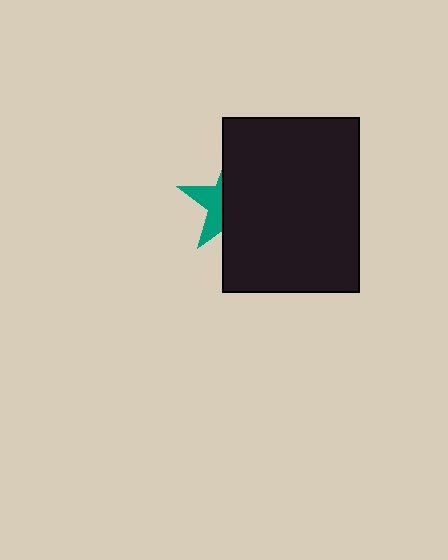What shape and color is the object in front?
The object in front is a black rectangle.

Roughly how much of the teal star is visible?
A small part of it is visible (roughly 35%).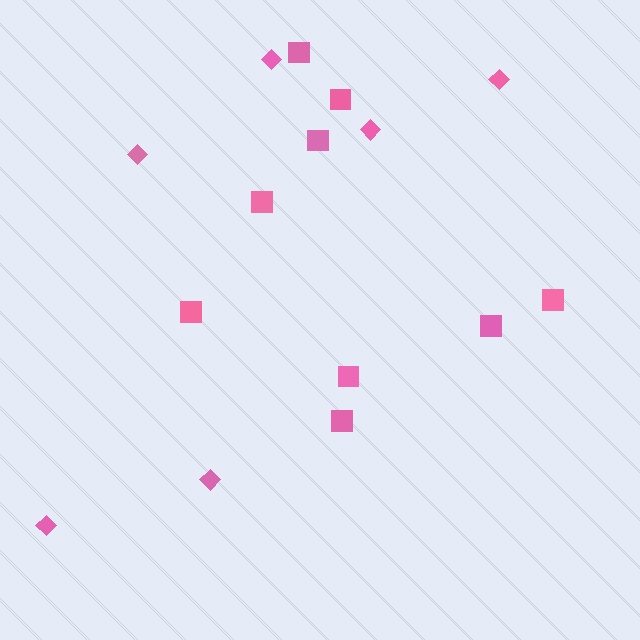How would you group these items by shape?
There are 2 groups: one group of diamonds (6) and one group of squares (9).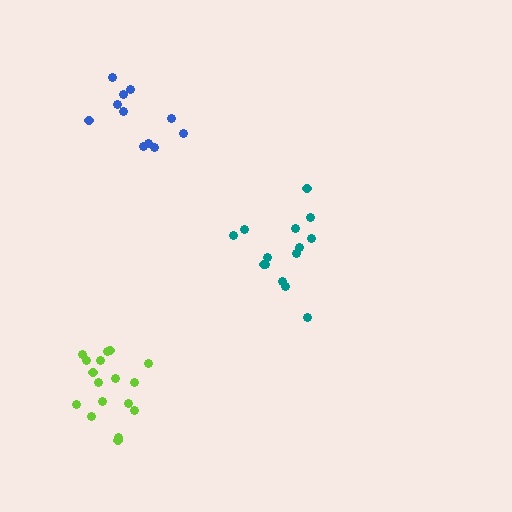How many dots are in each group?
Group 1: 11 dots, Group 2: 17 dots, Group 3: 14 dots (42 total).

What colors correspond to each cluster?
The clusters are colored: blue, lime, teal.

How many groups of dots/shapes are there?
There are 3 groups.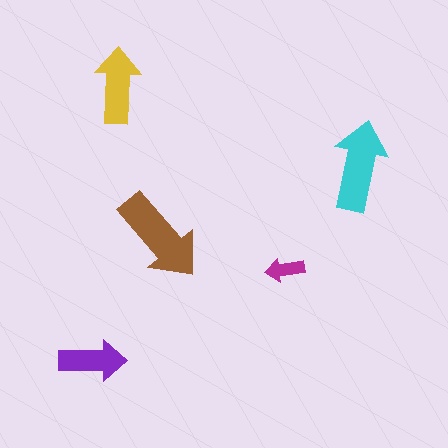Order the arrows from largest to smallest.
the brown one, the cyan one, the yellow one, the purple one, the magenta one.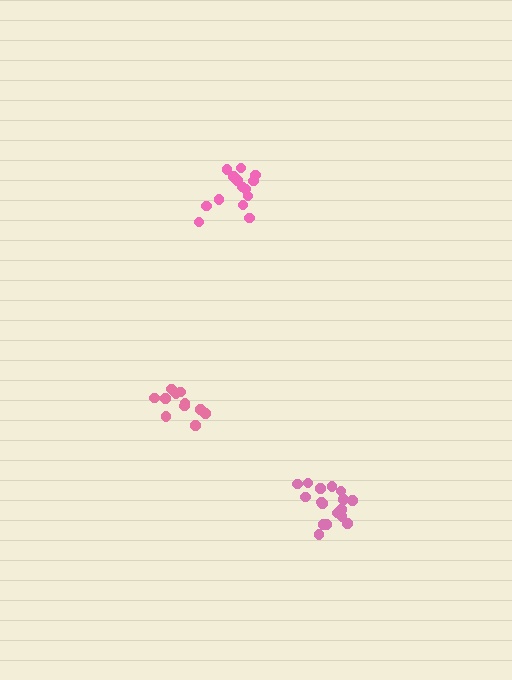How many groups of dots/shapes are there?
There are 3 groups.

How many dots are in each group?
Group 1: 17 dots, Group 2: 12 dots, Group 3: 14 dots (43 total).